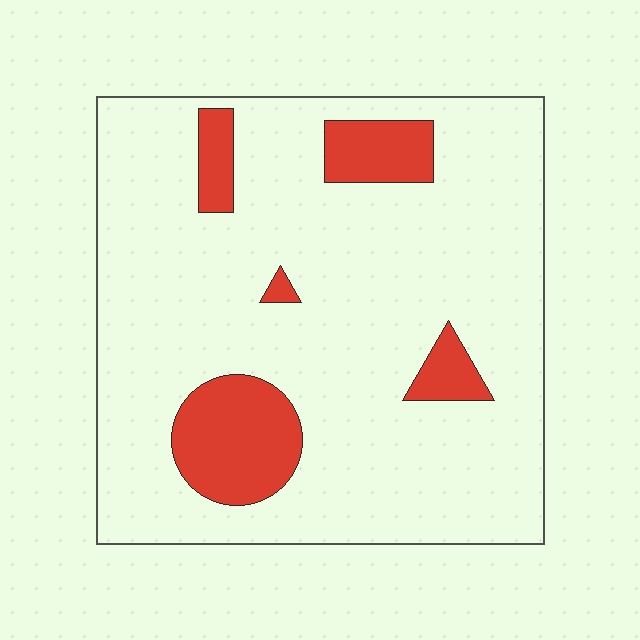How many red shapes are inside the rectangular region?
5.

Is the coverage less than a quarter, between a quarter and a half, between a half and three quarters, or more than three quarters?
Less than a quarter.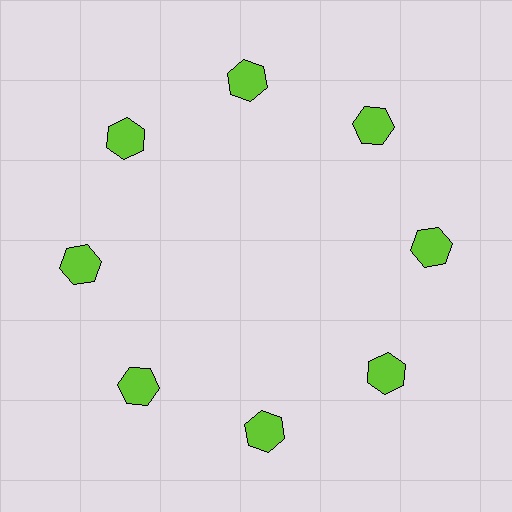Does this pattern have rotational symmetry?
Yes, this pattern has 8-fold rotational symmetry. It looks the same after rotating 45 degrees around the center.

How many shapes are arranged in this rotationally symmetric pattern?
There are 8 shapes, arranged in 8 groups of 1.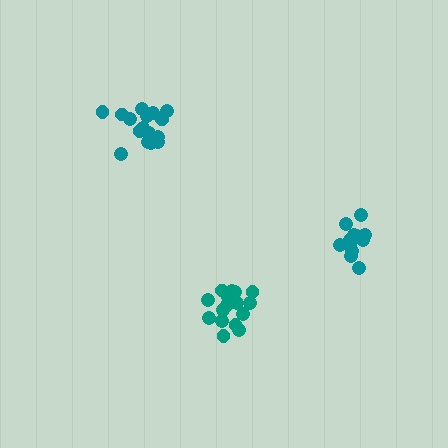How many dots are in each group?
Group 1: 12 dots, Group 2: 16 dots, Group 3: 16 dots (44 total).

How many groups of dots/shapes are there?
There are 3 groups.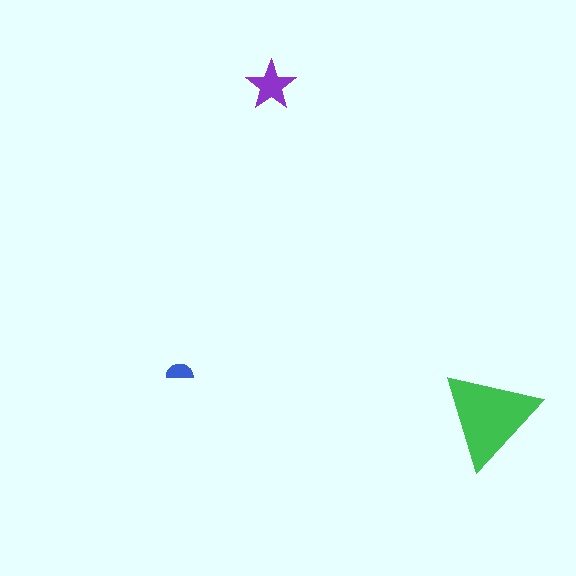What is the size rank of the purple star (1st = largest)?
2nd.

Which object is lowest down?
The green triangle is bottommost.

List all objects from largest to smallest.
The green triangle, the purple star, the blue semicircle.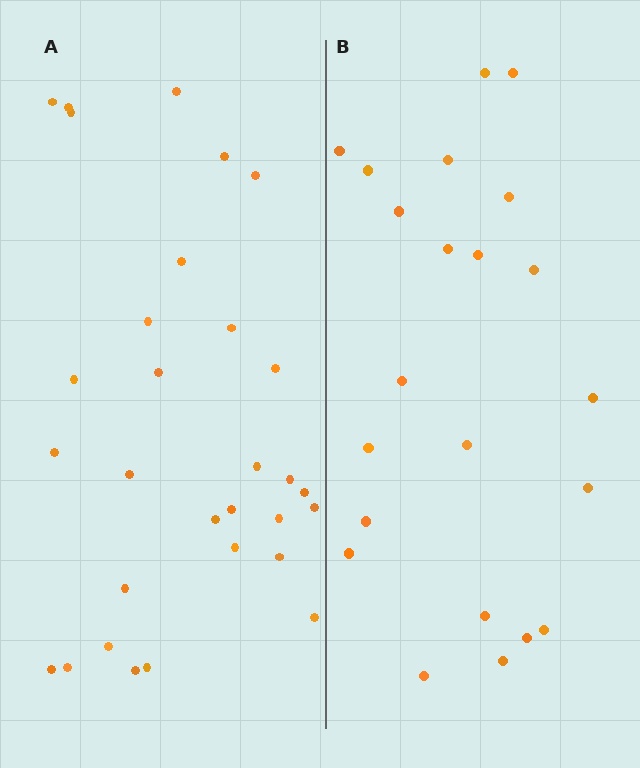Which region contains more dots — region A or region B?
Region A (the left region) has more dots.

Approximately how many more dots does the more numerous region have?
Region A has roughly 8 or so more dots than region B.